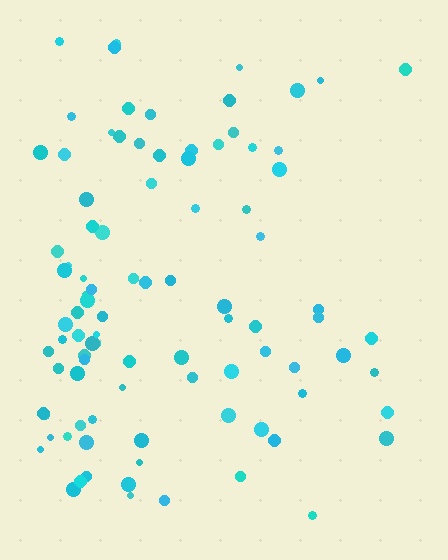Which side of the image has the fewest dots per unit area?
The right.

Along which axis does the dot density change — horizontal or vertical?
Horizontal.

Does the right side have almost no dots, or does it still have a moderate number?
Still a moderate number, just noticeably fewer than the left.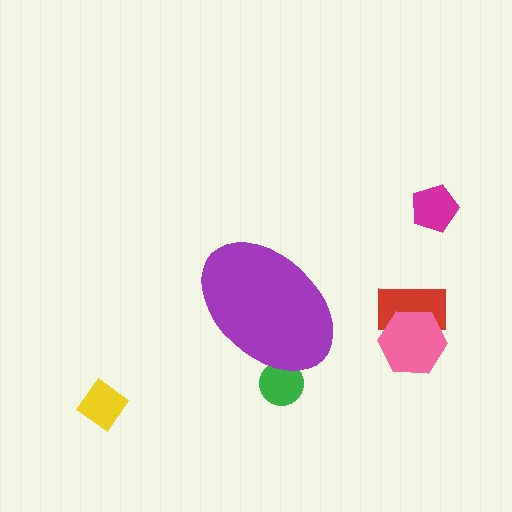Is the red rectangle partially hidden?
No, the red rectangle is fully visible.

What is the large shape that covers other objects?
A purple ellipse.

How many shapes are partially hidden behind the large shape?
1 shape is partially hidden.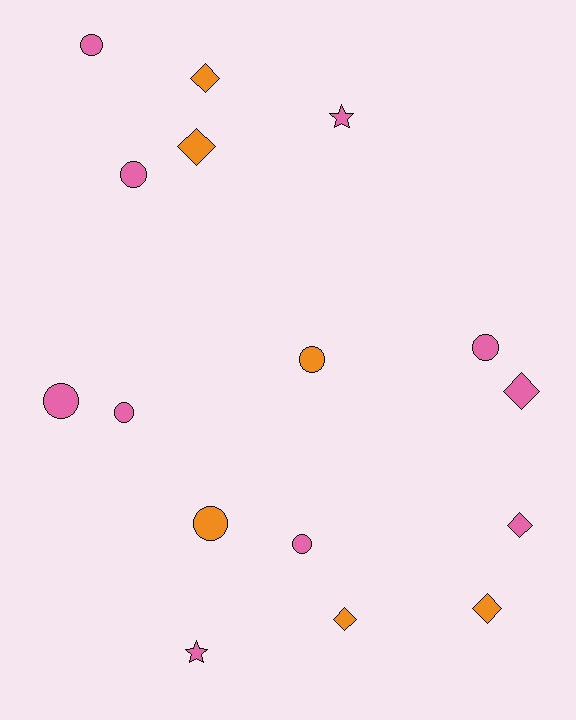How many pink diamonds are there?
There are 2 pink diamonds.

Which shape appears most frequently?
Circle, with 8 objects.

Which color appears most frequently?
Pink, with 10 objects.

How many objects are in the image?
There are 16 objects.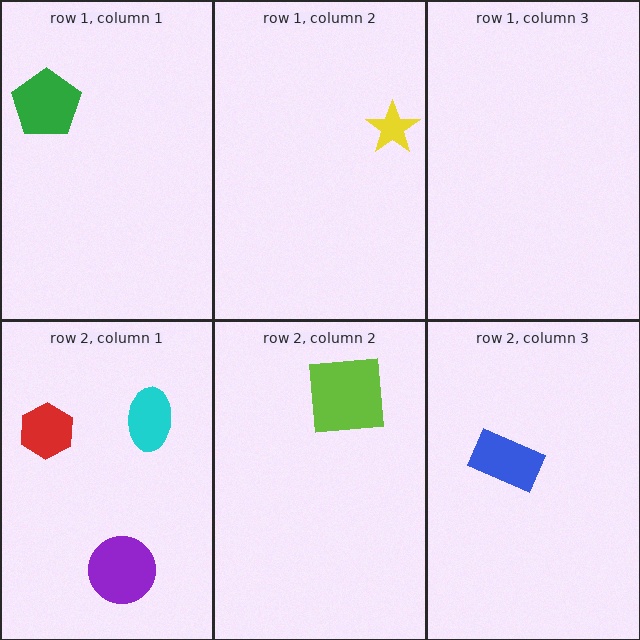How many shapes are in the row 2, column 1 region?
3.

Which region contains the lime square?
The row 2, column 2 region.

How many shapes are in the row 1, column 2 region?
1.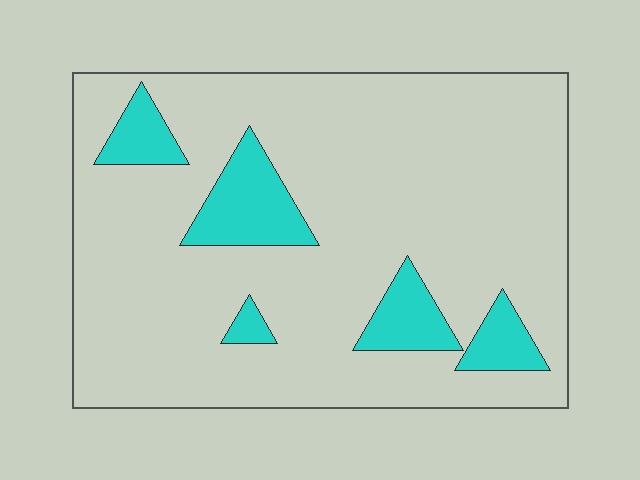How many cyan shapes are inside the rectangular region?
5.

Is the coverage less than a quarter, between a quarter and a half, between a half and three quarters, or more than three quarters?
Less than a quarter.